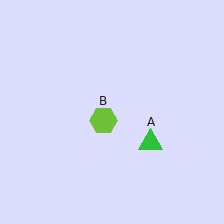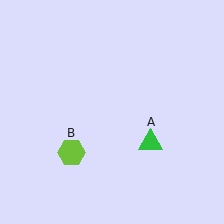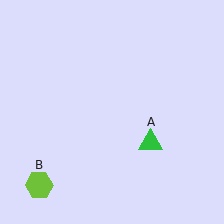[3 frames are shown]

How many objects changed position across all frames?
1 object changed position: lime hexagon (object B).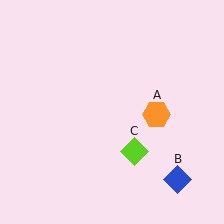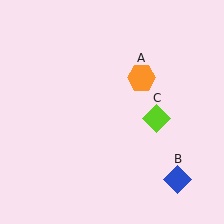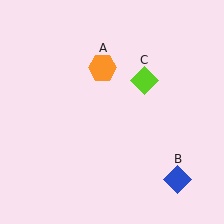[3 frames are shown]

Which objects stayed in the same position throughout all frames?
Blue diamond (object B) remained stationary.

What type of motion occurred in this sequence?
The orange hexagon (object A), lime diamond (object C) rotated counterclockwise around the center of the scene.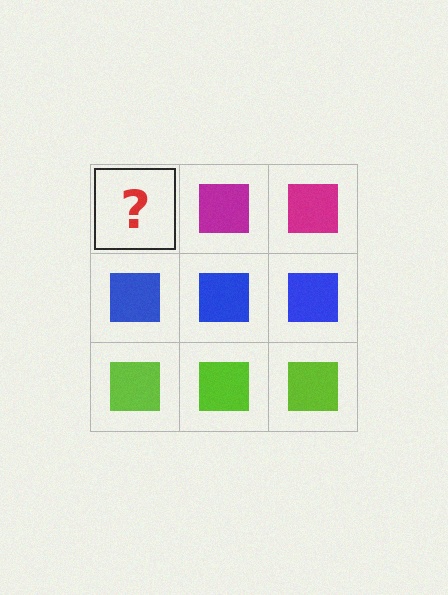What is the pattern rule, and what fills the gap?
The rule is that each row has a consistent color. The gap should be filled with a magenta square.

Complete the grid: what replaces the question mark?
The question mark should be replaced with a magenta square.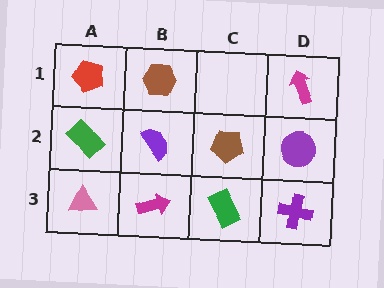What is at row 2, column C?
A brown pentagon.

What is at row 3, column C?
A green rectangle.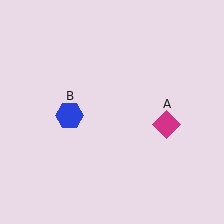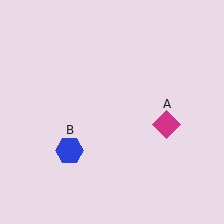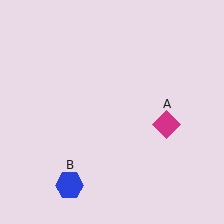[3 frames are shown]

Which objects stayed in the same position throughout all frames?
Magenta diamond (object A) remained stationary.